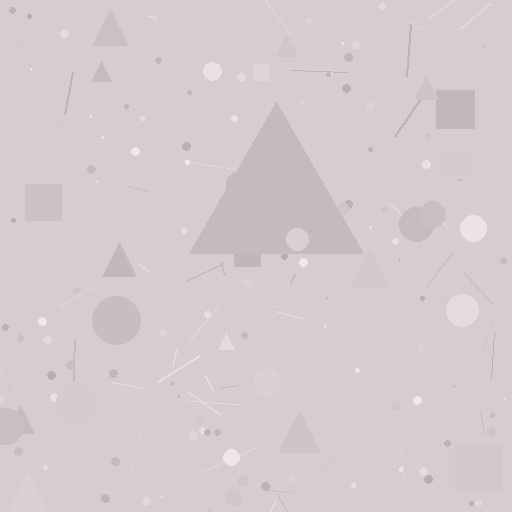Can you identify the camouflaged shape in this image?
The camouflaged shape is a triangle.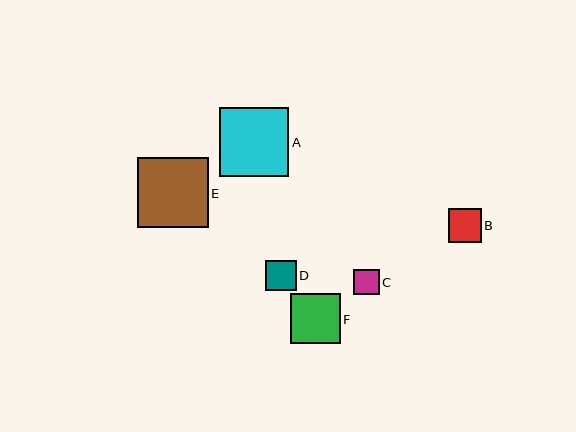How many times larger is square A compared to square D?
Square A is approximately 2.3 times the size of square D.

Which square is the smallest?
Square C is the smallest with a size of approximately 26 pixels.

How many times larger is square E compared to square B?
Square E is approximately 2.1 times the size of square B.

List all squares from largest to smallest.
From largest to smallest: E, A, F, B, D, C.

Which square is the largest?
Square E is the largest with a size of approximately 71 pixels.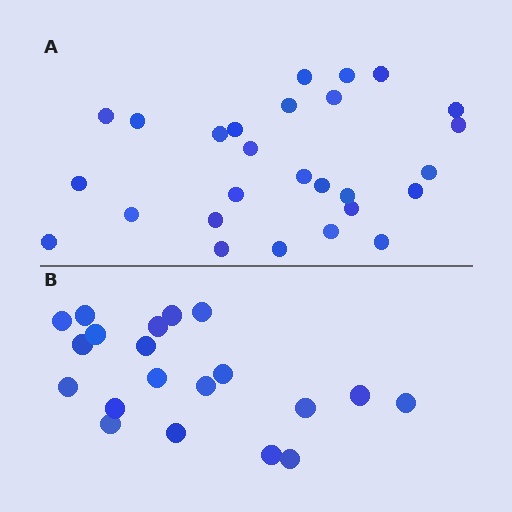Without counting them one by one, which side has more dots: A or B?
Region A (the top region) has more dots.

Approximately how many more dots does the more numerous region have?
Region A has roughly 8 or so more dots than region B.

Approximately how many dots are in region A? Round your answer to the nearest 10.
About 30 dots. (The exact count is 27, which rounds to 30.)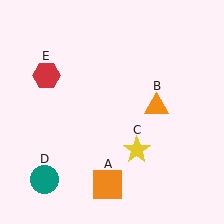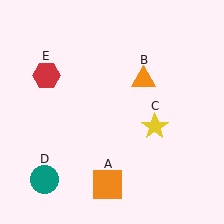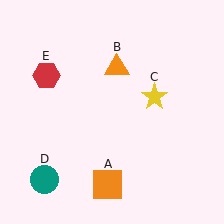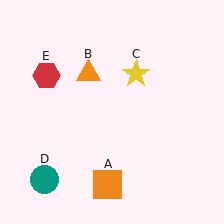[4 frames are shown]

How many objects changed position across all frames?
2 objects changed position: orange triangle (object B), yellow star (object C).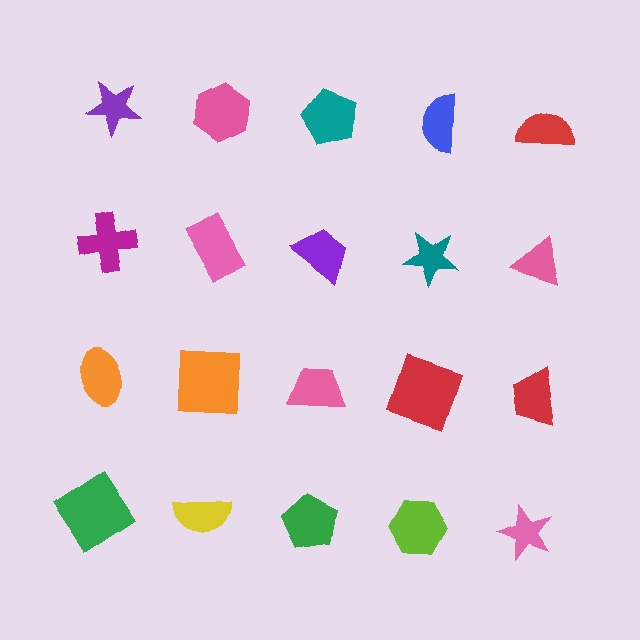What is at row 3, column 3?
A pink trapezoid.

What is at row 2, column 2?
A pink rectangle.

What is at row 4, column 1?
A green diamond.